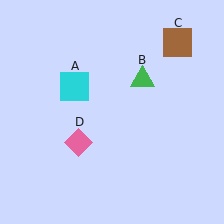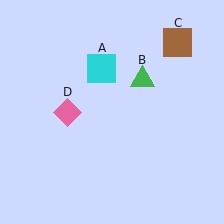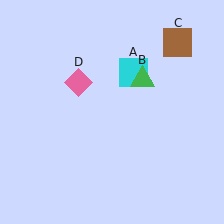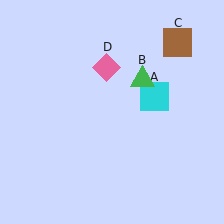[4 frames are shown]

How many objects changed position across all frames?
2 objects changed position: cyan square (object A), pink diamond (object D).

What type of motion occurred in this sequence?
The cyan square (object A), pink diamond (object D) rotated clockwise around the center of the scene.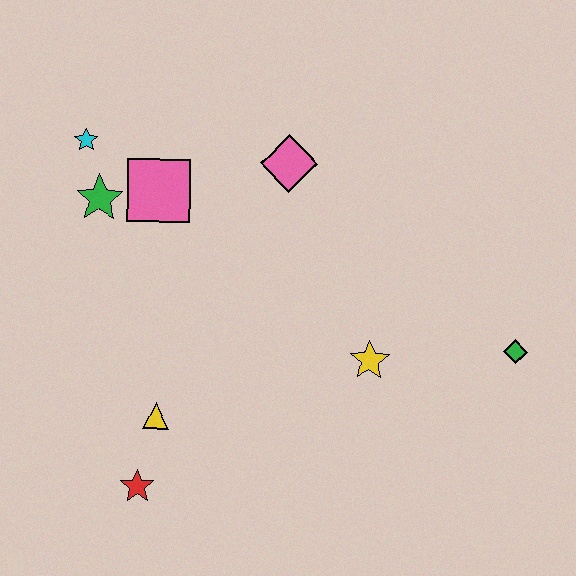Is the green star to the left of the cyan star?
No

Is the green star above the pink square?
No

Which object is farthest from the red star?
The green diamond is farthest from the red star.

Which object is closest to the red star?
The yellow triangle is closest to the red star.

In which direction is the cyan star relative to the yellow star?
The cyan star is to the left of the yellow star.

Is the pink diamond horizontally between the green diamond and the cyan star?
Yes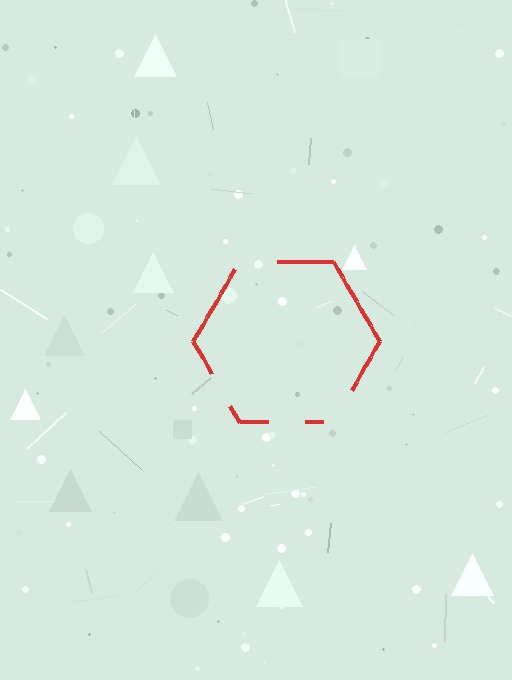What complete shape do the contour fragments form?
The contour fragments form a hexagon.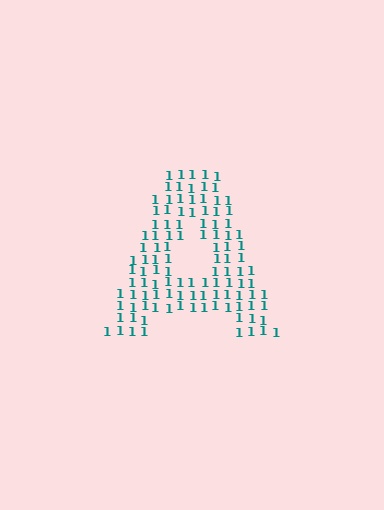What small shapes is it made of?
It is made of small digit 1's.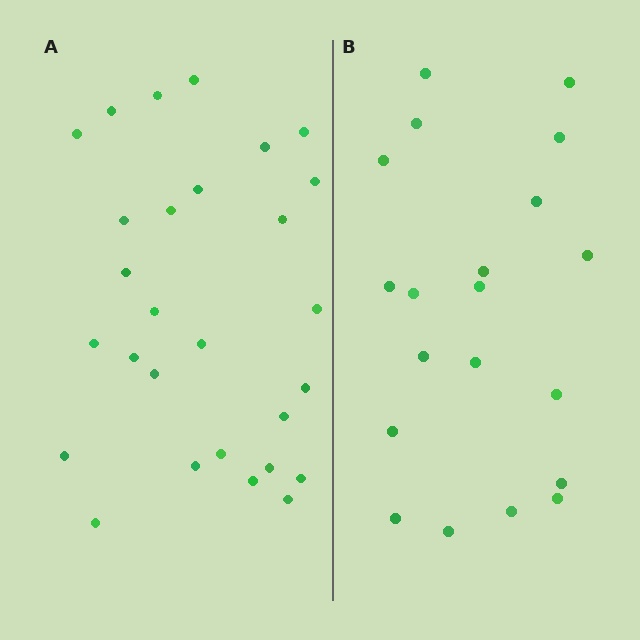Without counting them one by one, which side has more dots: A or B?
Region A (the left region) has more dots.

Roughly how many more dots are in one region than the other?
Region A has roughly 8 or so more dots than region B.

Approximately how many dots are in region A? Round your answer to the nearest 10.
About 30 dots. (The exact count is 28, which rounds to 30.)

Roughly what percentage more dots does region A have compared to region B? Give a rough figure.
About 40% more.